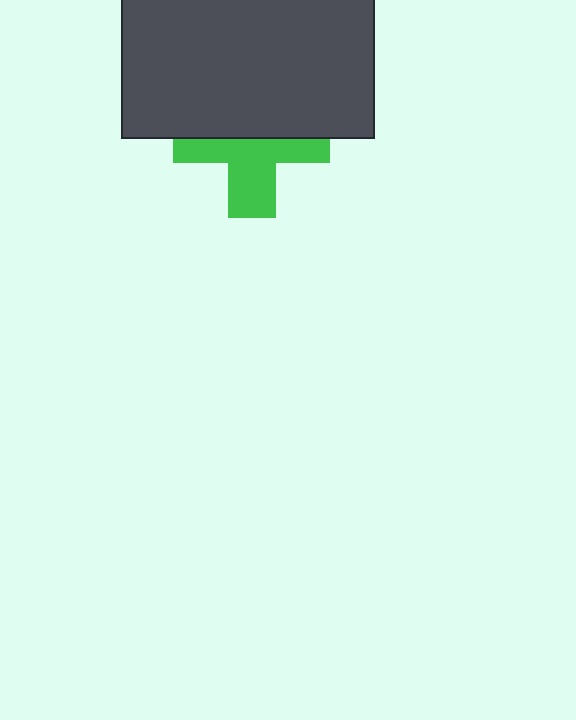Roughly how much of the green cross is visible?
About half of it is visible (roughly 50%).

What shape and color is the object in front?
The object in front is a dark gray rectangle.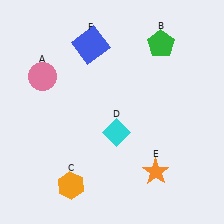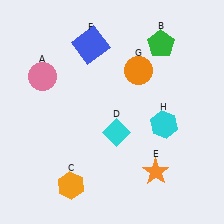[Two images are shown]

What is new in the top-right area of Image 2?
An orange circle (G) was added in the top-right area of Image 2.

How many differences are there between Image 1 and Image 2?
There are 2 differences between the two images.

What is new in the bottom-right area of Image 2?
A cyan hexagon (H) was added in the bottom-right area of Image 2.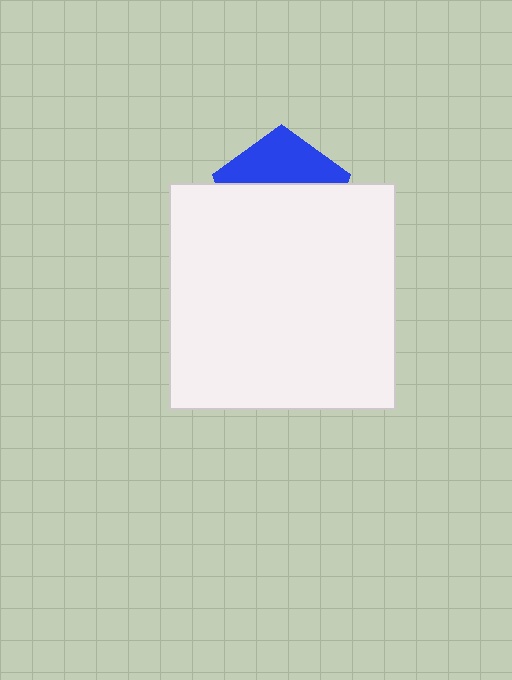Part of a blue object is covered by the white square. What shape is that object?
It is a pentagon.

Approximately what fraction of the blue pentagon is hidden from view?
Roughly 63% of the blue pentagon is hidden behind the white square.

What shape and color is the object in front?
The object in front is a white square.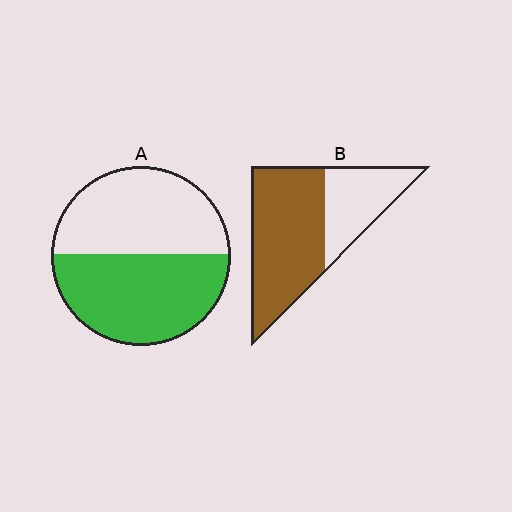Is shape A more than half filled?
Roughly half.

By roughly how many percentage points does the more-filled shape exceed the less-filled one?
By roughly 15 percentage points (B over A).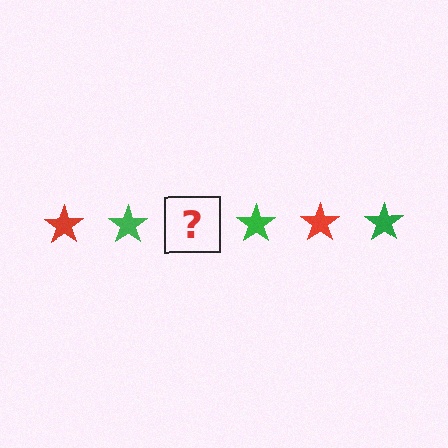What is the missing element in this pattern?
The missing element is a red star.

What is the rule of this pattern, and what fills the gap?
The rule is that the pattern cycles through red, green stars. The gap should be filled with a red star.